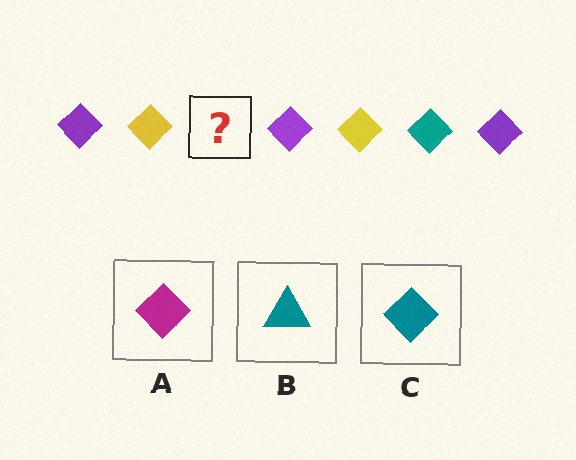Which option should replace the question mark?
Option C.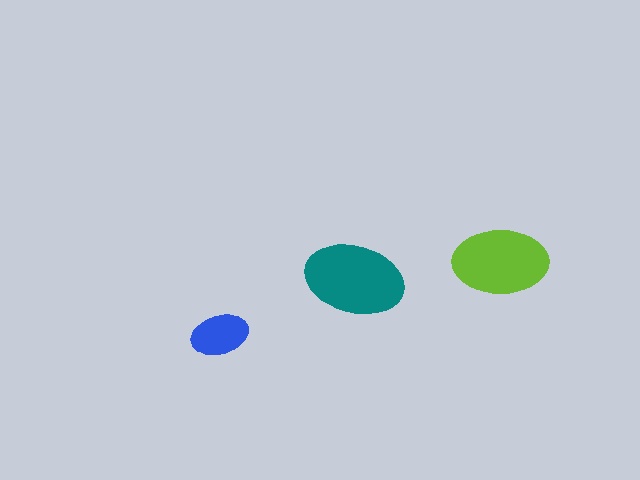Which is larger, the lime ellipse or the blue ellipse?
The lime one.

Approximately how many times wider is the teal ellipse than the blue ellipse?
About 1.5 times wider.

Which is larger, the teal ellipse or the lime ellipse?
The teal one.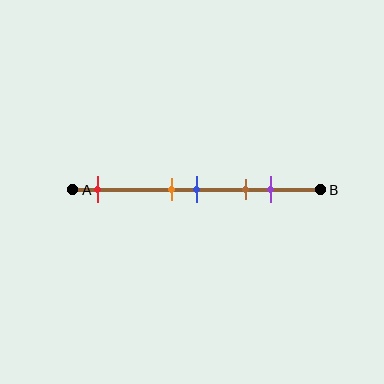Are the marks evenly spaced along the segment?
No, the marks are not evenly spaced.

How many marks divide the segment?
There are 5 marks dividing the segment.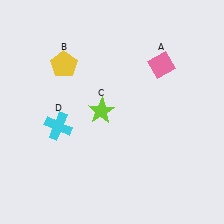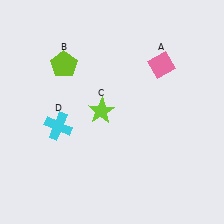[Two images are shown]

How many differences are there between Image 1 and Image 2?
There is 1 difference between the two images.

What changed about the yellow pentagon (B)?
In Image 1, B is yellow. In Image 2, it changed to lime.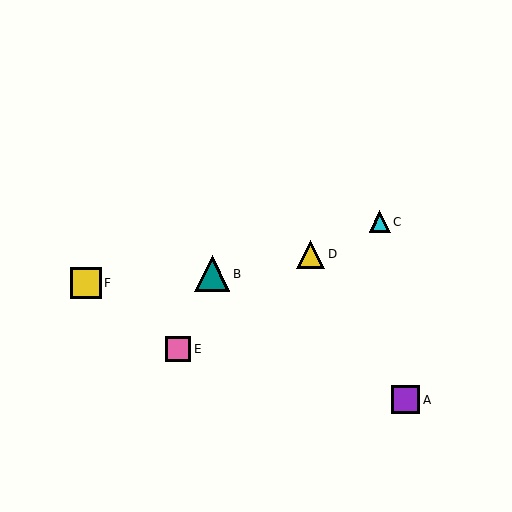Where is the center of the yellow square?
The center of the yellow square is at (86, 283).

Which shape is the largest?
The teal triangle (labeled B) is the largest.